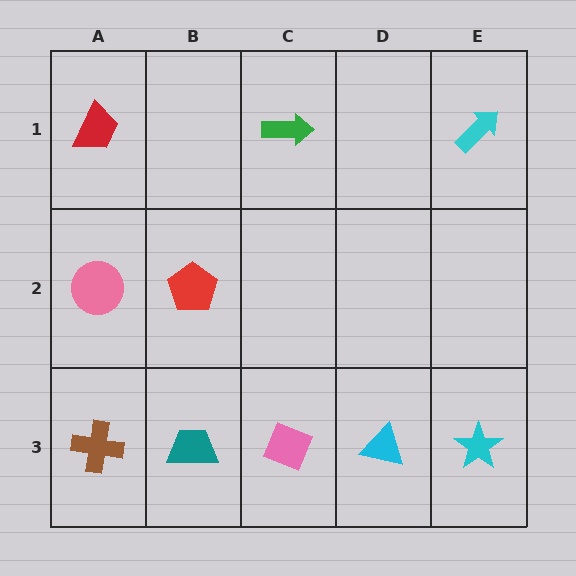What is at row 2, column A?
A pink circle.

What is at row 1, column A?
A red trapezoid.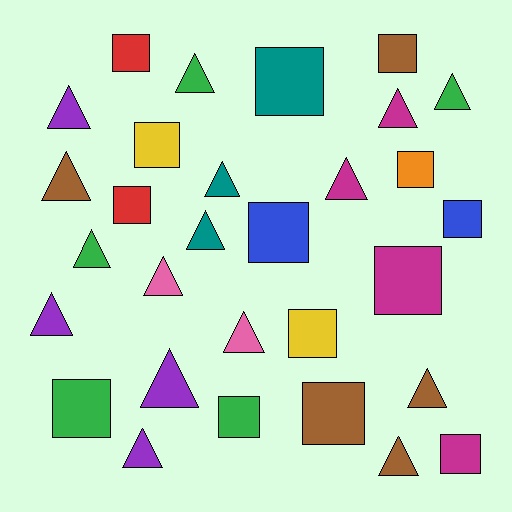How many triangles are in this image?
There are 16 triangles.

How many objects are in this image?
There are 30 objects.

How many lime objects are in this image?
There are no lime objects.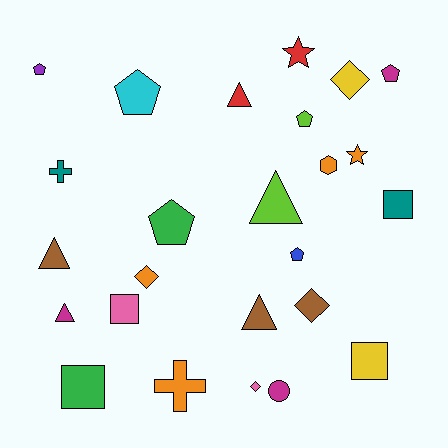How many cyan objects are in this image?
There is 1 cyan object.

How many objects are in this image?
There are 25 objects.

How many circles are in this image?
There is 1 circle.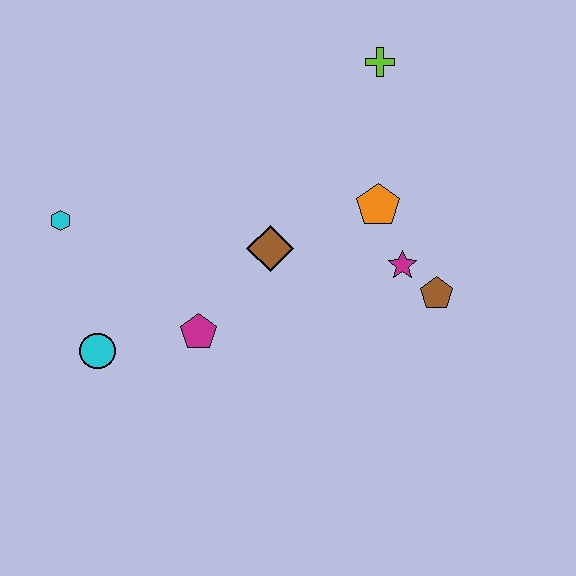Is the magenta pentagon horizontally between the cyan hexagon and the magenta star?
Yes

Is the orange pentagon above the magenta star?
Yes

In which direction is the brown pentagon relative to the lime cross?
The brown pentagon is below the lime cross.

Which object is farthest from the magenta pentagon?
The lime cross is farthest from the magenta pentagon.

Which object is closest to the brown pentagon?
The magenta star is closest to the brown pentagon.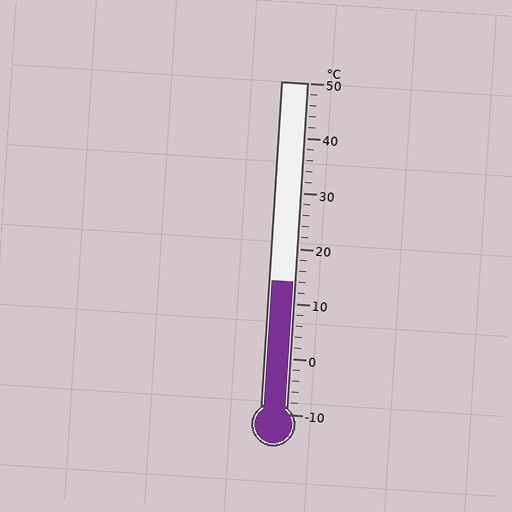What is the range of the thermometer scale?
The thermometer scale ranges from -10°C to 50°C.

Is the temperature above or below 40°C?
The temperature is below 40°C.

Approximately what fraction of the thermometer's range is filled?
The thermometer is filled to approximately 40% of its range.